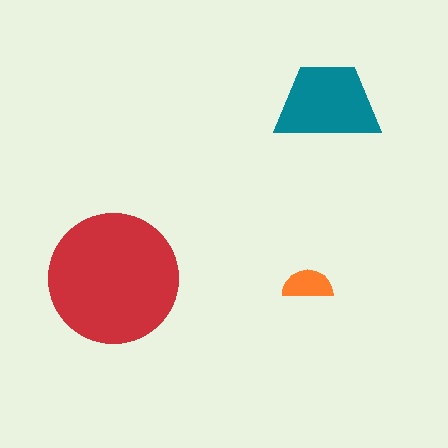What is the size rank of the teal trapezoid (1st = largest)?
2nd.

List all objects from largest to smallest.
The red circle, the teal trapezoid, the orange semicircle.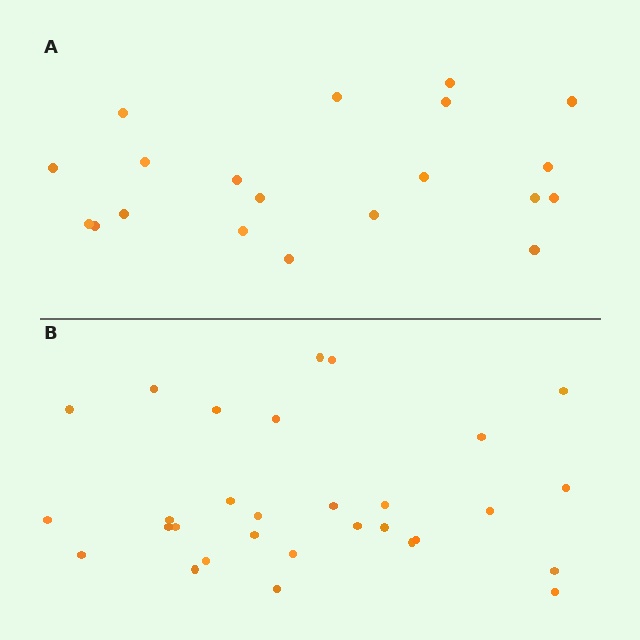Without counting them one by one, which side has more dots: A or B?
Region B (the bottom region) has more dots.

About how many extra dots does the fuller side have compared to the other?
Region B has roughly 10 or so more dots than region A.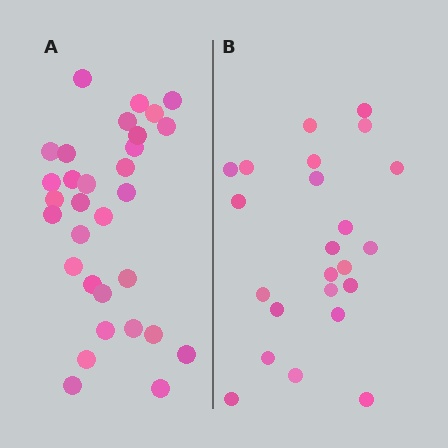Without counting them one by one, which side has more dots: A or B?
Region A (the left region) has more dots.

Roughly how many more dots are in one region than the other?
Region A has roughly 8 or so more dots than region B.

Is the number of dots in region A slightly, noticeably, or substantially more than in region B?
Region A has noticeably more, but not dramatically so. The ratio is roughly 1.3 to 1.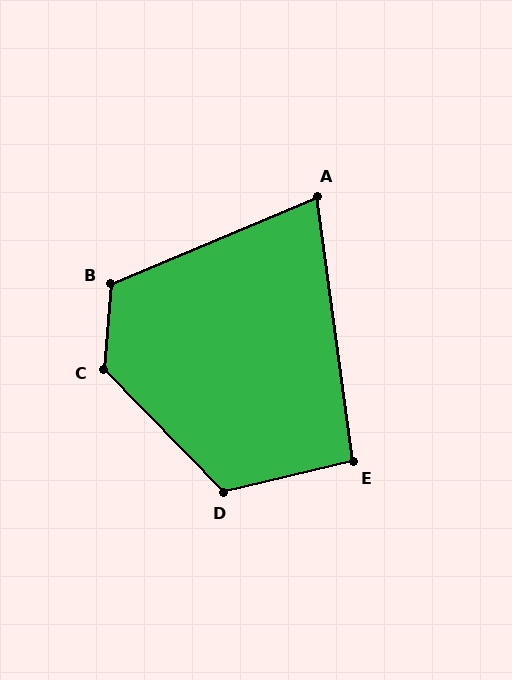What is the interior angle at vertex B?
Approximately 118 degrees (obtuse).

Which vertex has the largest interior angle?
C, at approximately 130 degrees.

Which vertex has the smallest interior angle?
A, at approximately 75 degrees.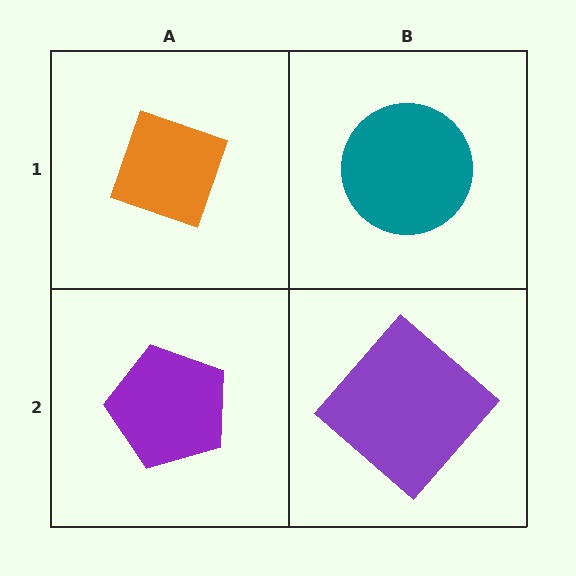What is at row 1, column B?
A teal circle.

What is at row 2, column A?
A purple pentagon.